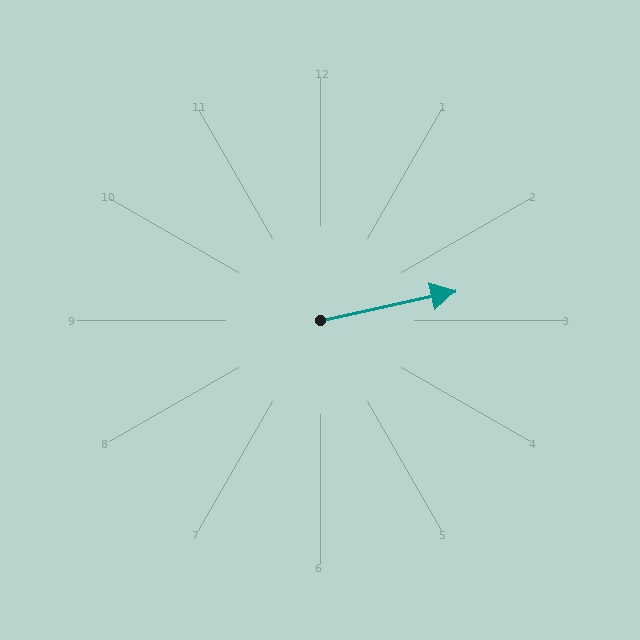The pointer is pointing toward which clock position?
Roughly 3 o'clock.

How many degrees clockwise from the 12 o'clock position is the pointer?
Approximately 78 degrees.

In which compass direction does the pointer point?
East.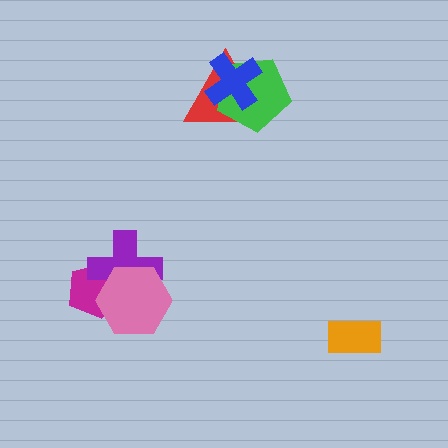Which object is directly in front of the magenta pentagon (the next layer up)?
The purple cross is directly in front of the magenta pentagon.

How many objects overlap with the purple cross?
2 objects overlap with the purple cross.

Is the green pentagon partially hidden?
Yes, it is partially covered by another shape.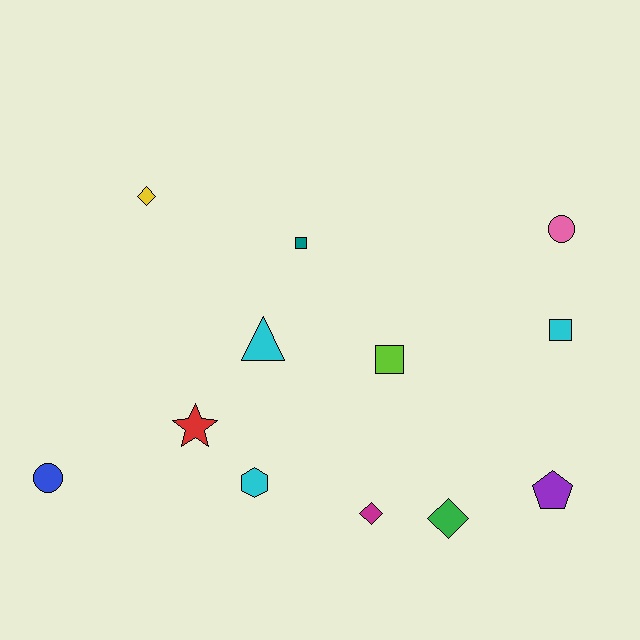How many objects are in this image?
There are 12 objects.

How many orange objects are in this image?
There are no orange objects.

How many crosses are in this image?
There are no crosses.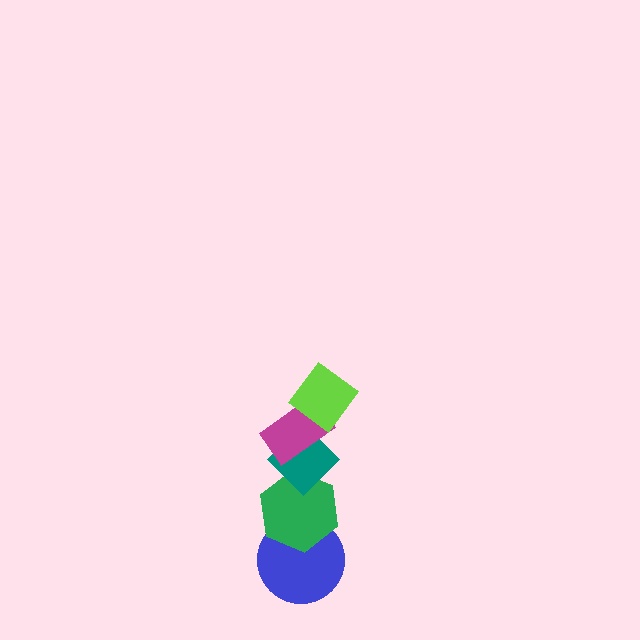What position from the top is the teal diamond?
The teal diamond is 3rd from the top.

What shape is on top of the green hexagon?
The teal diamond is on top of the green hexagon.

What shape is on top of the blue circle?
The green hexagon is on top of the blue circle.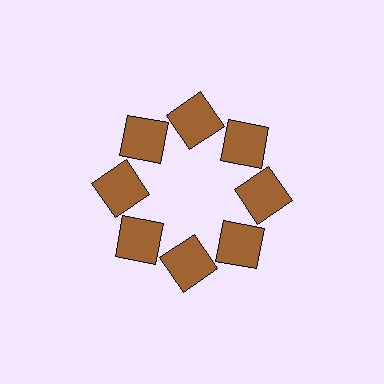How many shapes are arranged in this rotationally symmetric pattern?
There are 8 shapes, arranged in 8 groups of 1.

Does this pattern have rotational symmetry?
Yes, this pattern has 8-fold rotational symmetry. It looks the same after rotating 45 degrees around the center.